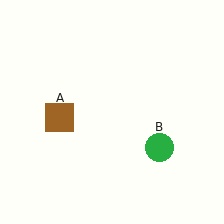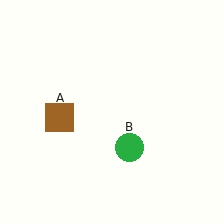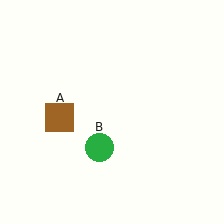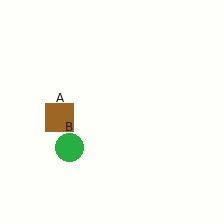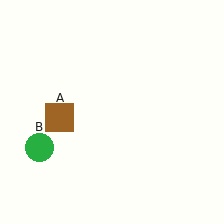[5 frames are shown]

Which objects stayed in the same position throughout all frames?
Brown square (object A) remained stationary.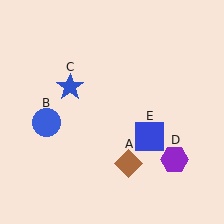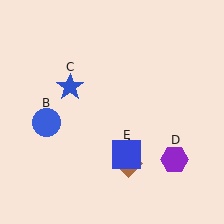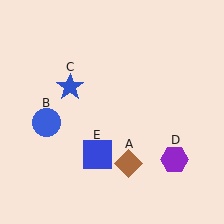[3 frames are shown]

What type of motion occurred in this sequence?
The blue square (object E) rotated clockwise around the center of the scene.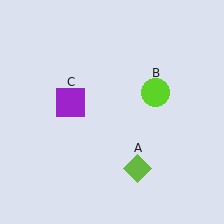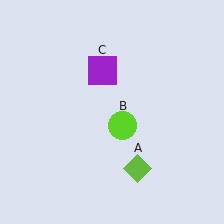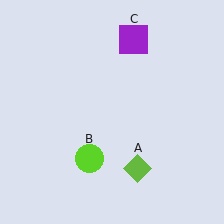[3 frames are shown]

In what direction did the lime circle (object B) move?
The lime circle (object B) moved down and to the left.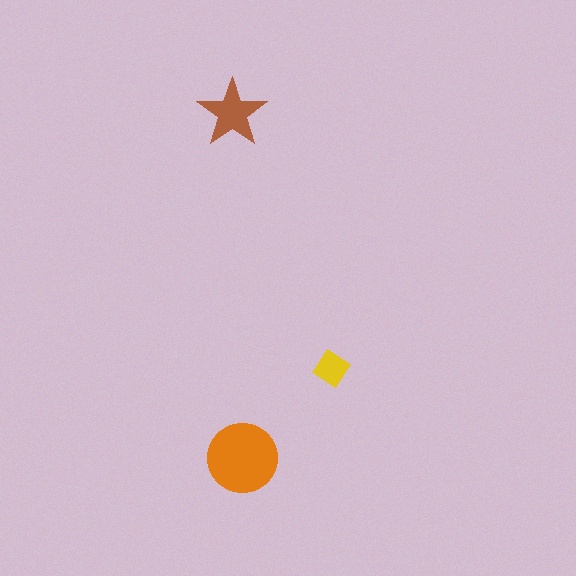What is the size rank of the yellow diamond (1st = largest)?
3rd.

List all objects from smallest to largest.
The yellow diamond, the brown star, the orange circle.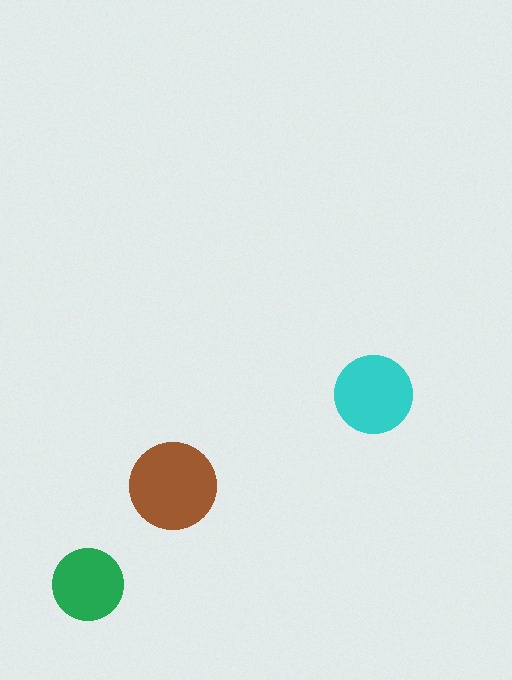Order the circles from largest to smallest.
the brown one, the cyan one, the green one.